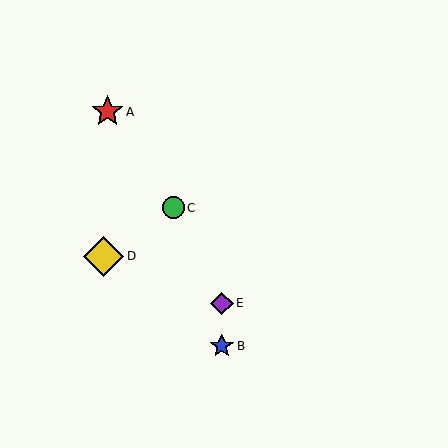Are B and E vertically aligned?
Yes, both are at x≈222.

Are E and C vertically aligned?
No, E is at x≈222 and C is at x≈173.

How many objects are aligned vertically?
2 objects (B, E) are aligned vertically.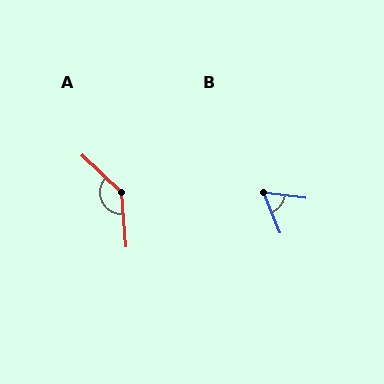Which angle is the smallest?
B, at approximately 60 degrees.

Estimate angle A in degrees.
Approximately 138 degrees.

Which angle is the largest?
A, at approximately 138 degrees.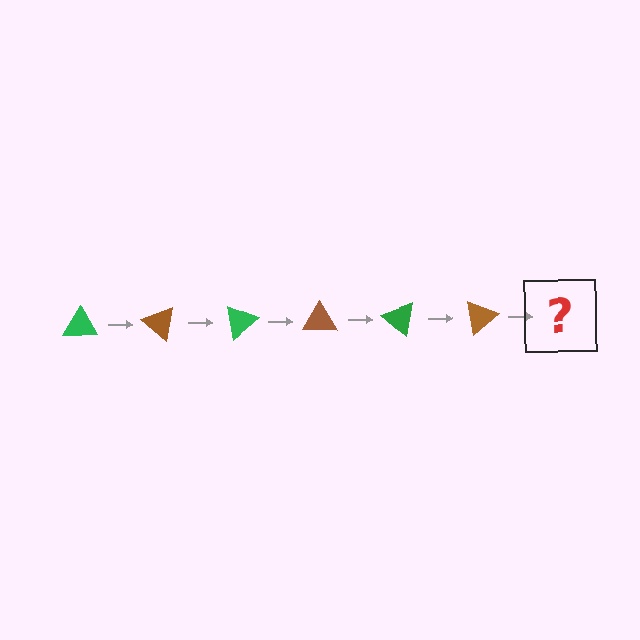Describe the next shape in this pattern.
It should be a green triangle, rotated 240 degrees from the start.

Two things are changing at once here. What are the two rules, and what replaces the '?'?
The two rules are that it rotates 40 degrees each step and the color cycles through green and brown. The '?' should be a green triangle, rotated 240 degrees from the start.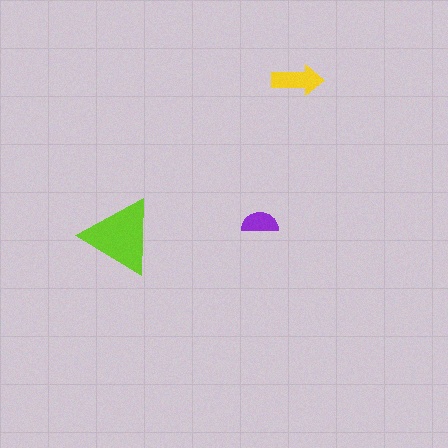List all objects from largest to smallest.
The lime triangle, the yellow arrow, the purple semicircle.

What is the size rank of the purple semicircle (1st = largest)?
3rd.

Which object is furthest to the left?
The lime triangle is leftmost.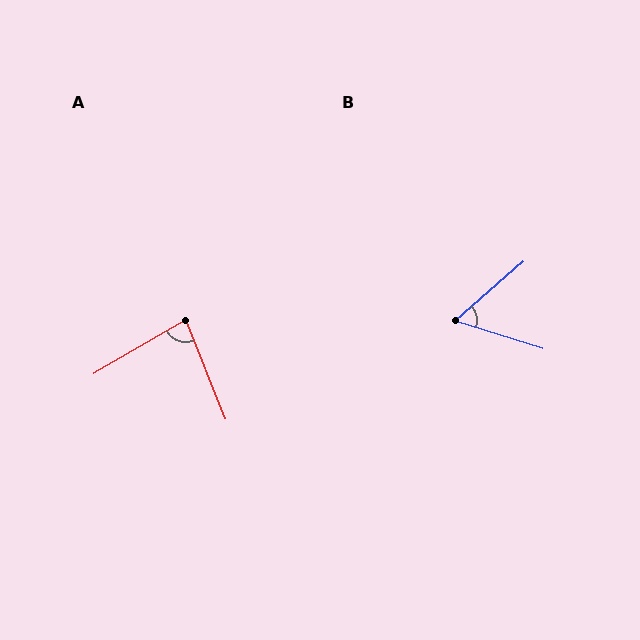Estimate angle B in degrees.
Approximately 58 degrees.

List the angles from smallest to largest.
B (58°), A (82°).